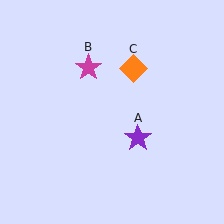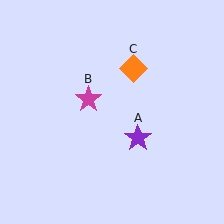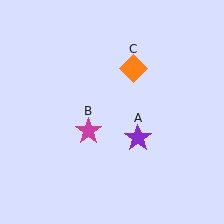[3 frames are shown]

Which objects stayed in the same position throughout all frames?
Purple star (object A) and orange diamond (object C) remained stationary.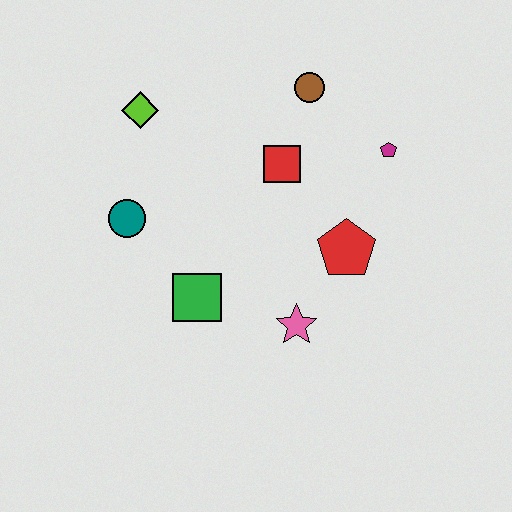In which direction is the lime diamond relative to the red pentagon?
The lime diamond is to the left of the red pentagon.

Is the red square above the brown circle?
No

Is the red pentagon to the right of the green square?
Yes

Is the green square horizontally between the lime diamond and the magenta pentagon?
Yes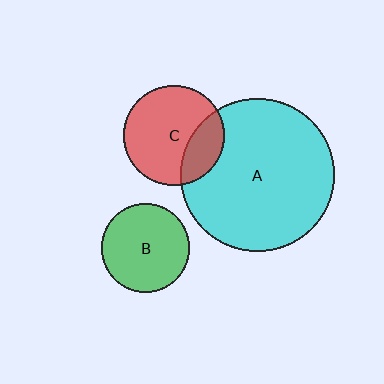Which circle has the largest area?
Circle A (cyan).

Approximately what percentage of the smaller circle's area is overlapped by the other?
Approximately 25%.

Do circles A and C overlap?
Yes.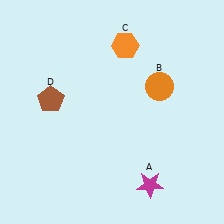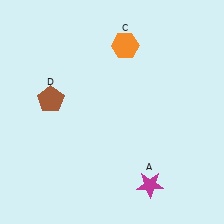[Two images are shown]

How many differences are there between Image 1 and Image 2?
There is 1 difference between the two images.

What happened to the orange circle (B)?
The orange circle (B) was removed in Image 2. It was in the top-right area of Image 1.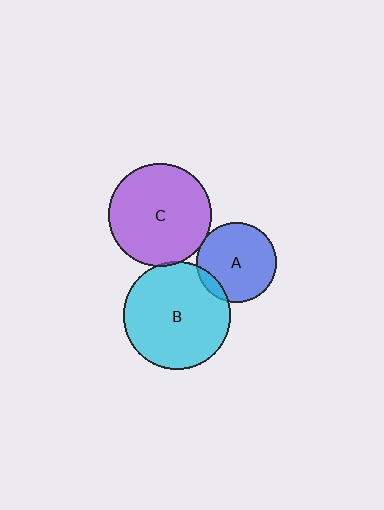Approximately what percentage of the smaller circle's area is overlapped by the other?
Approximately 5%.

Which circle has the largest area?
Circle B (cyan).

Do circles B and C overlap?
Yes.